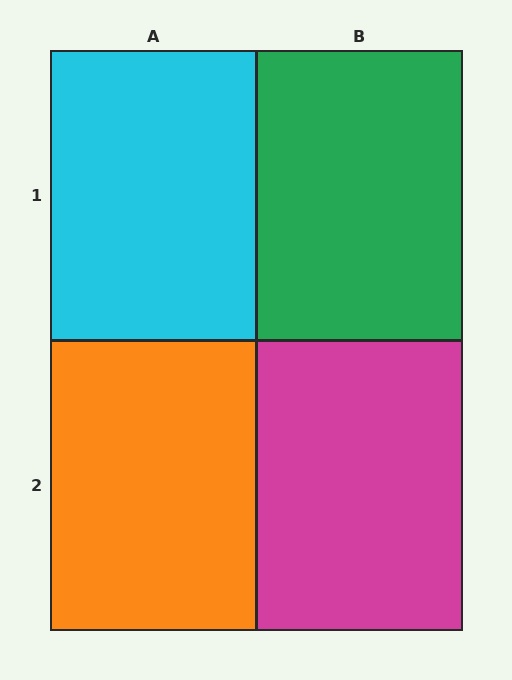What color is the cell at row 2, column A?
Orange.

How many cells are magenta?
1 cell is magenta.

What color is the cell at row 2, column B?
Magenta.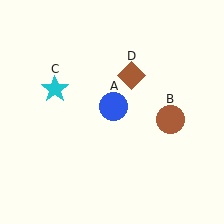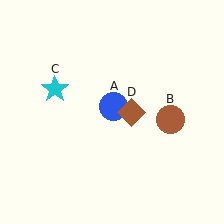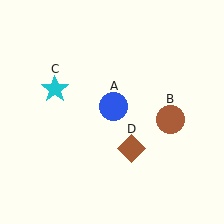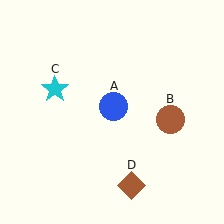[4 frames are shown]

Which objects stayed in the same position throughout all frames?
Blue circle (object A) and brown circle (object B) and cyan star (object C) remained stationary.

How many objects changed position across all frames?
1 object changed position: brown diamond (object D).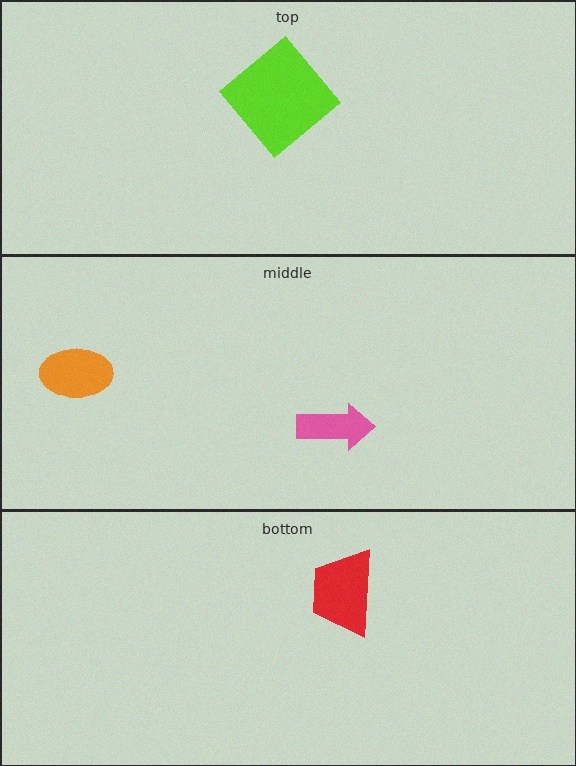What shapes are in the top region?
The lime diamond.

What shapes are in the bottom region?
The red trapezoid.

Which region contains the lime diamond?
The top region.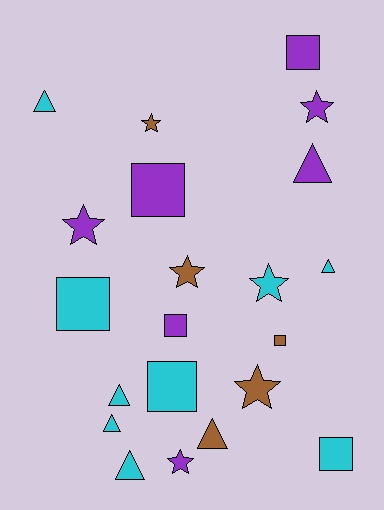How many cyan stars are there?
There is 1 cyan star.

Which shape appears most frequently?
Triangle, with 7 objects.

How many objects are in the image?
There are 21 objects.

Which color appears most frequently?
Cyan, with 9 objects.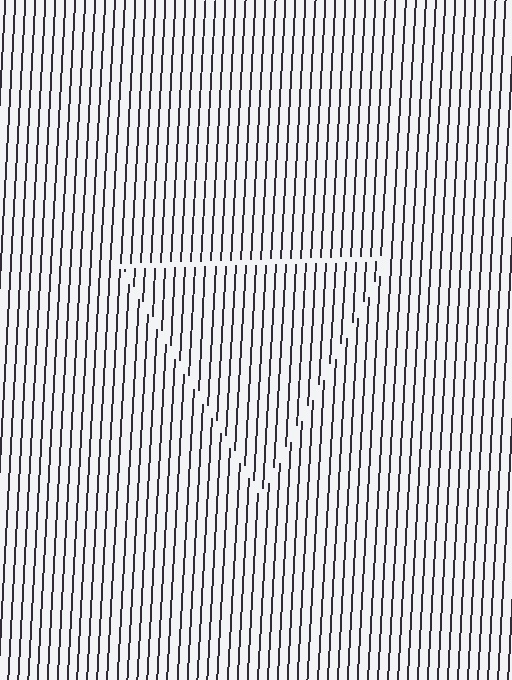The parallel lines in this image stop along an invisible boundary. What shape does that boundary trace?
An illusory triangle. The interior of the shape contains the same grating, shifted by half a period — the contour is defined by the phase discontinuity where line-ends from the inner and outer gratings abut.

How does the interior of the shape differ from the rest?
The interior of the shape contains the same grating, shifted by half a period — the contour is defined by the phase discontinuity where line-ends from the inner and outer gratings abut.